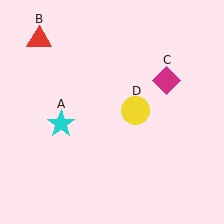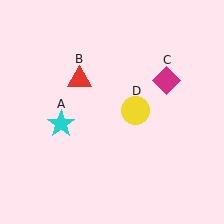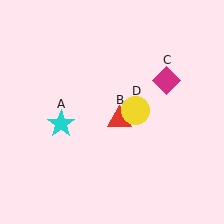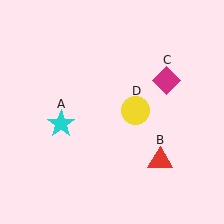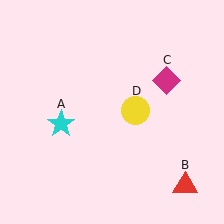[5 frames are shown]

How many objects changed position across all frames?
1 object changed position: red triangle (object B).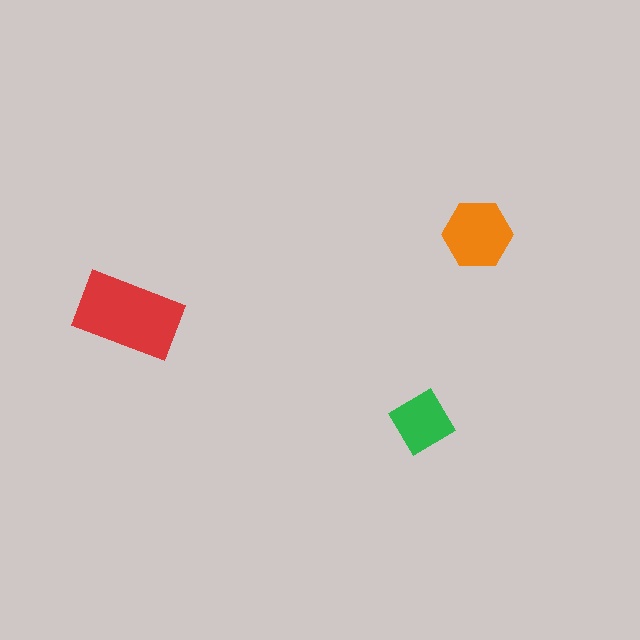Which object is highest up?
The orange hexagon is topmost.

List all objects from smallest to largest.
The green diamond, the orange hexagon, the red rectangle.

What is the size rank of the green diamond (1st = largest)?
3rd.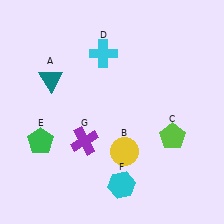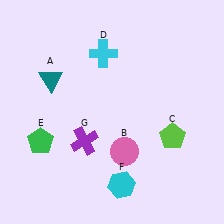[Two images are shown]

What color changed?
The circle (B) changed from yellow in Image 1 to pink in Image 2.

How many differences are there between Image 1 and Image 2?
There is 1 difference between the two images.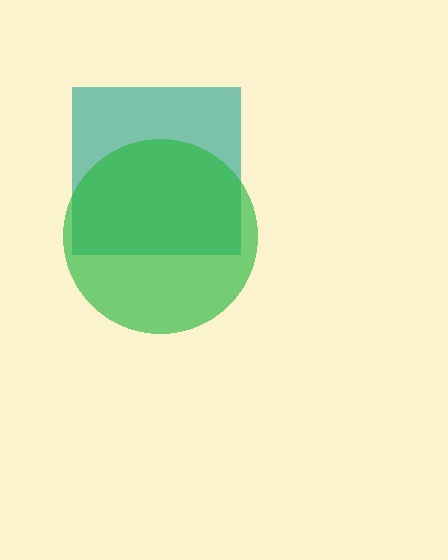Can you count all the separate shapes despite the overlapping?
Yes, there are 2 separate shapes.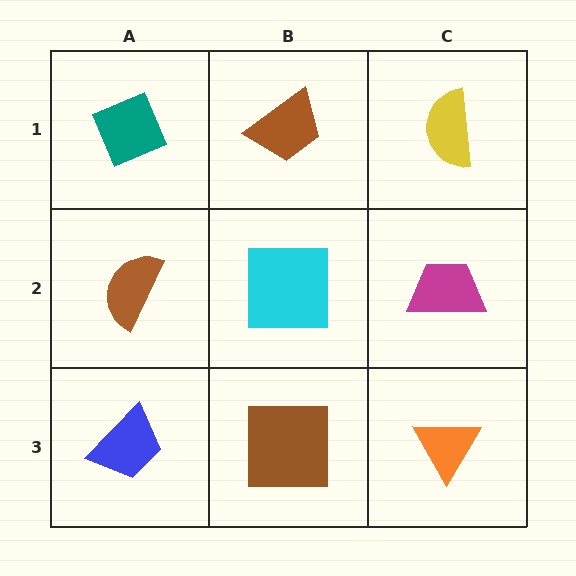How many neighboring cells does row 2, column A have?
3.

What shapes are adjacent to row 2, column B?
A brown trapezoid (row 1, column B), a brown square (row 3, column B), a brown semicircle (row 2, column A), a magenta trapezoid (row 2, column C).